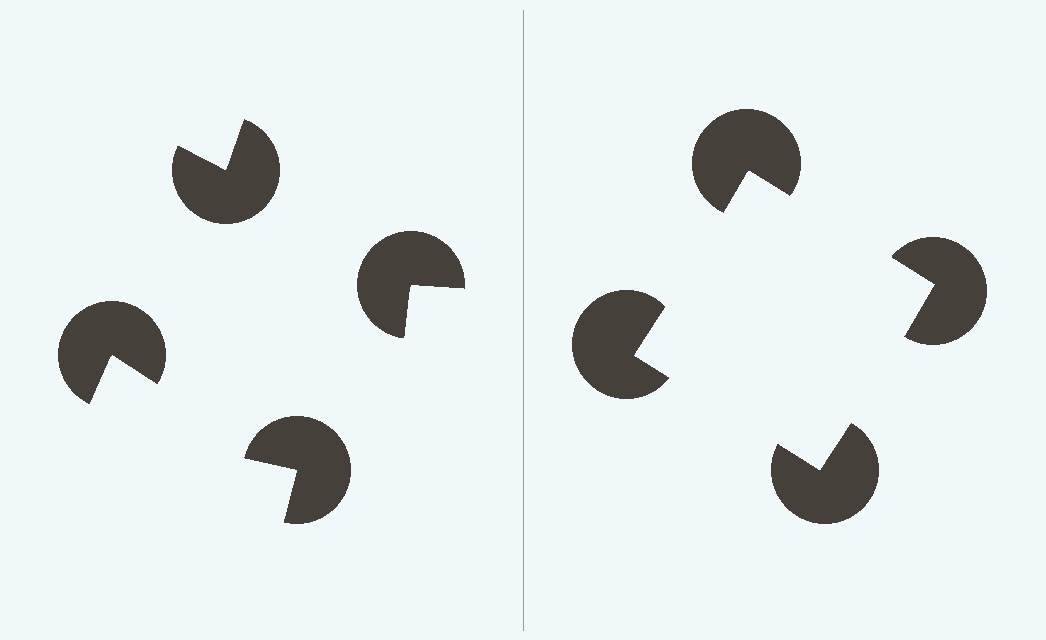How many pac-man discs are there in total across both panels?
8 — 4 on each side.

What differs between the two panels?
The pac-man discs are positioned identically on both sides; only the wedge orientations differ. On the right they align to a square; on the left they are misaligned.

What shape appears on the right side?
An illusory square.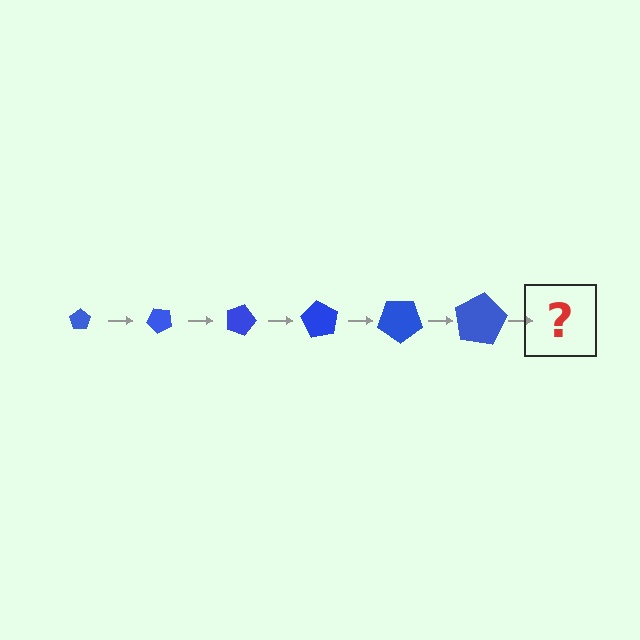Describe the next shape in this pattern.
It should be a pentagon, larger than the previous one and rotated 270 degrees from the start.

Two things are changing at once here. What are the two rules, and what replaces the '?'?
The two rules are that the pentagon grows larger each step and it rotates 45 degrees each step. The '?' should be a pentagon, larger than the previous one and rotated 270 degrees from the start.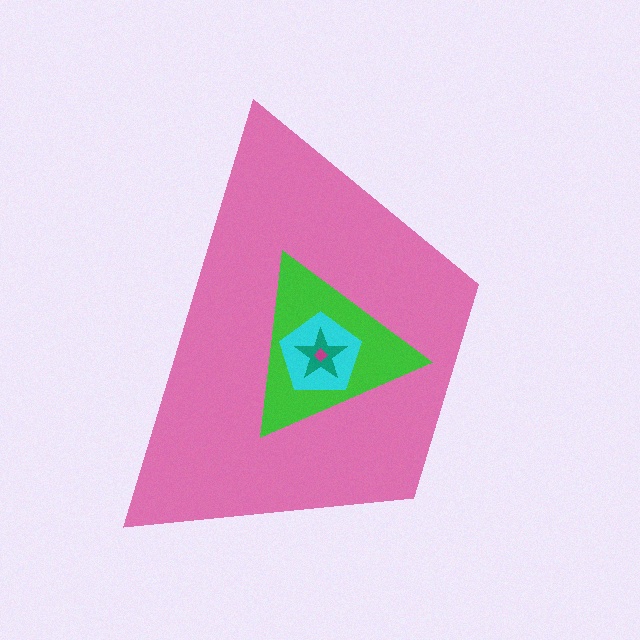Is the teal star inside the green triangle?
Yes.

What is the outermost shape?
The pink trapezoid.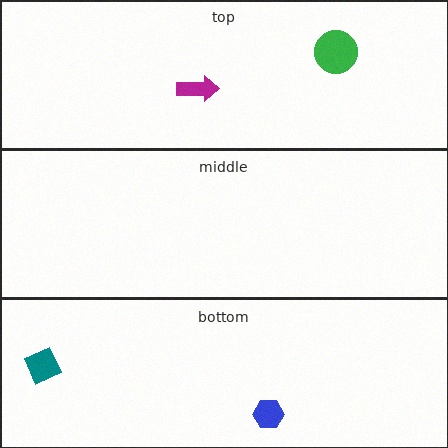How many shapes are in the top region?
2.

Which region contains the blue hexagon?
The bottom region.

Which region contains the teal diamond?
The bottom region.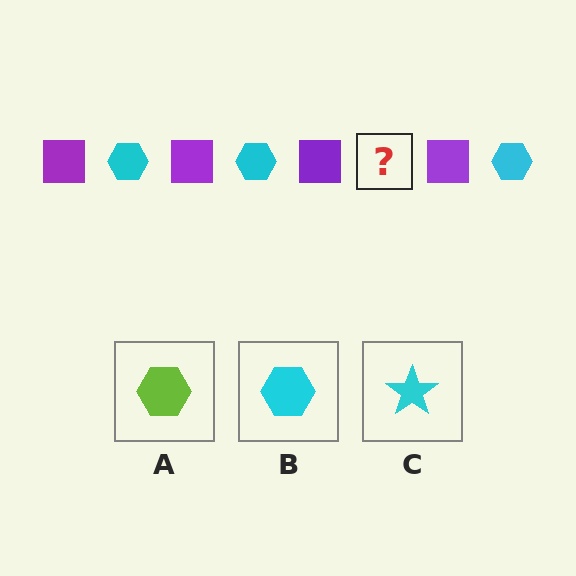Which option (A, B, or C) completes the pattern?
B.